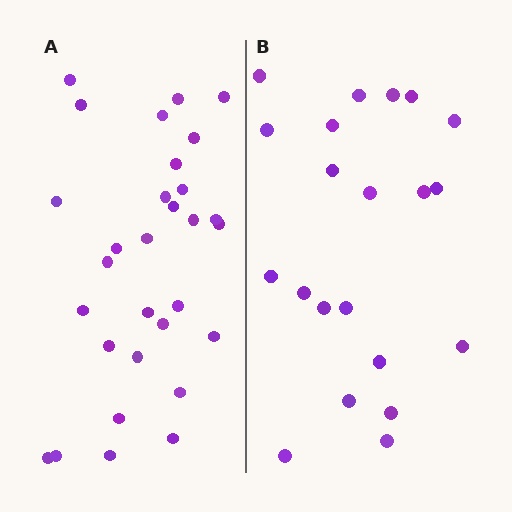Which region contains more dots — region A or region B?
Region A (the left region) has more dots.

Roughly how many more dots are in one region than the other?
Region A has roughly 8 or so more dots than region B.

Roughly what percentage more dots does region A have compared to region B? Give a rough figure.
About 45% more.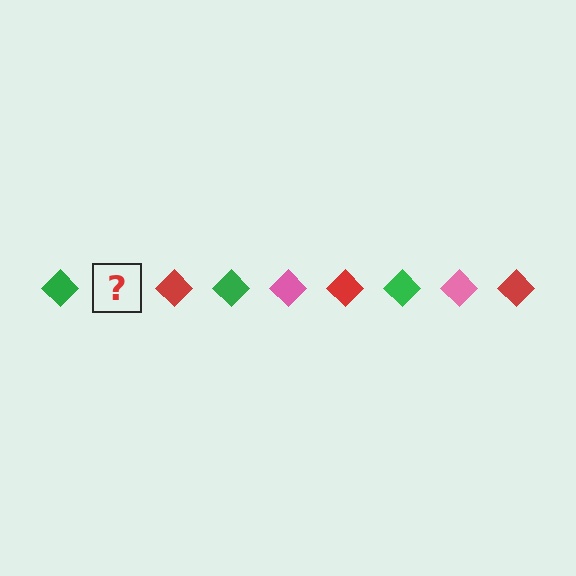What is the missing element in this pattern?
The missing element is a pink diamond.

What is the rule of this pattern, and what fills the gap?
The rule is that the pattern cycles through green, pink, red diamonds. The gap should be filled with a pink diamond.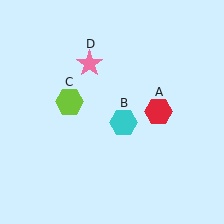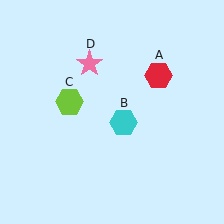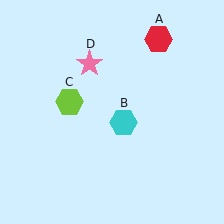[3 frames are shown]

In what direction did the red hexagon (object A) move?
The red hexagon (object A) moved up.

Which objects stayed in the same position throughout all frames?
Cyan hexagon (object B) and lime hexagon (object C) and pink star (object D) remained stationary.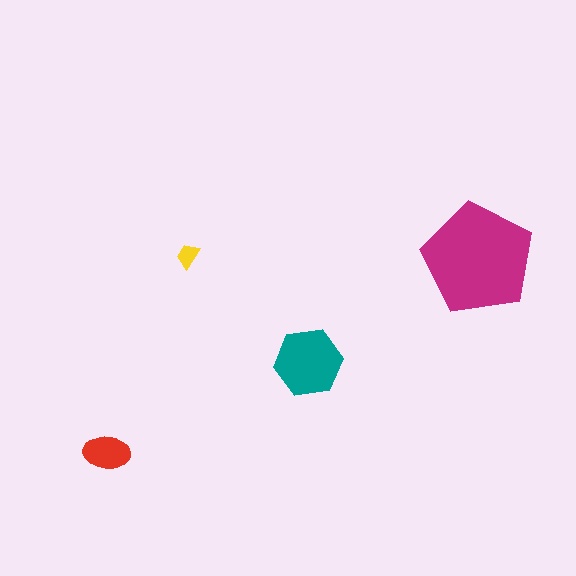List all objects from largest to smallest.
The magenta pentagon, the teal hexagon, the red ellipse, the yellow trapezoid.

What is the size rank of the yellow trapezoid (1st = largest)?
4th.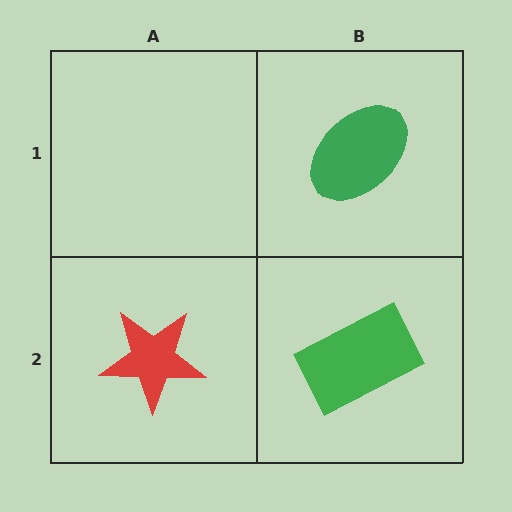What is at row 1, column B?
A green ellipse.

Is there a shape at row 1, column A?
No, that cell is empty.